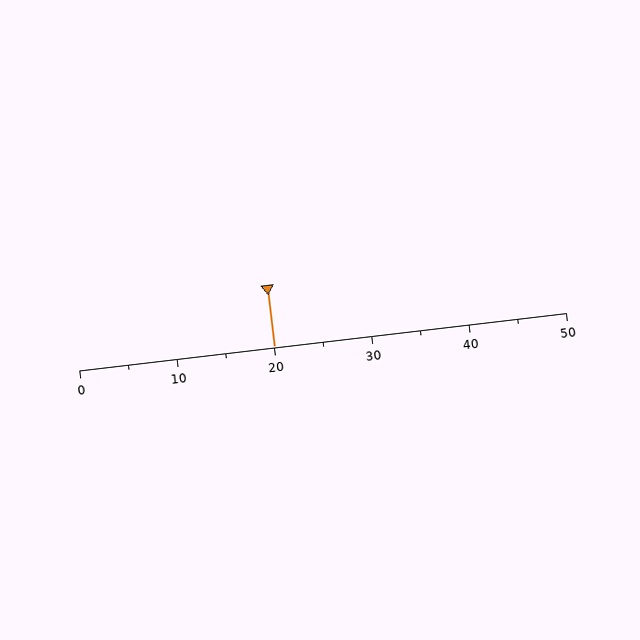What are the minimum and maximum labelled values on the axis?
The axis runs from 0 to 50.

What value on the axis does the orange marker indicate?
The marker indicates approximately 20.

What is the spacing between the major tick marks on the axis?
The major ticks are spaced 10 apart.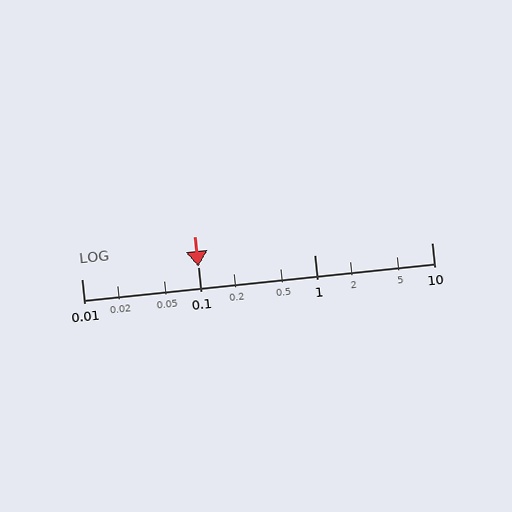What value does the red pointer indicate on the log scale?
The pointer indicates approximately 0.1.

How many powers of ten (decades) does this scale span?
The scale spans 3 decades, from 0.01 to 10.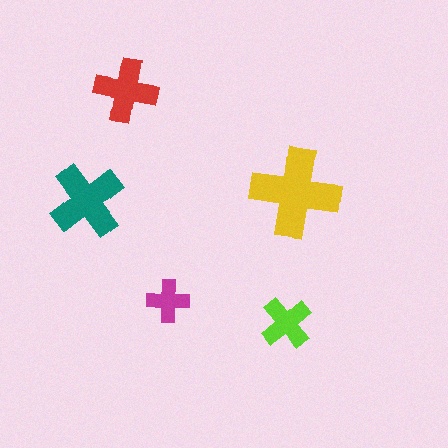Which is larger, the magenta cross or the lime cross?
The lime one.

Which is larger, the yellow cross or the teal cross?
The yellow one.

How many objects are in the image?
There are 5 objects in the image.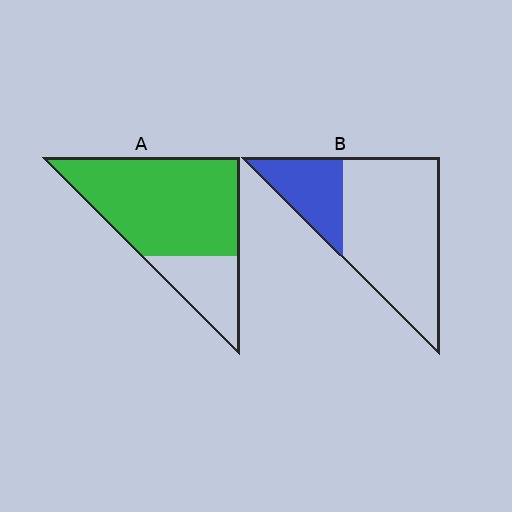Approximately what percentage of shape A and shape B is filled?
A is approximately 75% and B is approximately 25%.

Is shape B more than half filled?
No.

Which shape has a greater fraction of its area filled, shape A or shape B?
Shape A.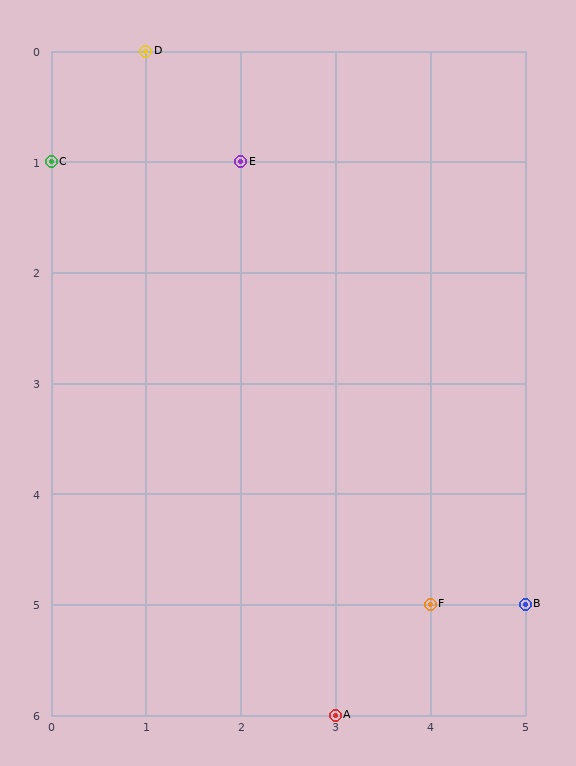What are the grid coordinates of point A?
Point A is at grid coordinates (3, 6).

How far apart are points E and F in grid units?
Points E and F are 2 columns and 4 rows apart (about 4.5 grid units diagonally).